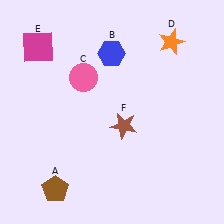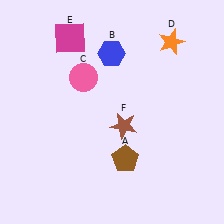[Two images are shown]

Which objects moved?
The objects that moved are: the brown pentagon (A), the magenta square (E).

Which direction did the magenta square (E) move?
The magenta square (E) moved right.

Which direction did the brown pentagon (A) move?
The brown pentagon (A) moved right.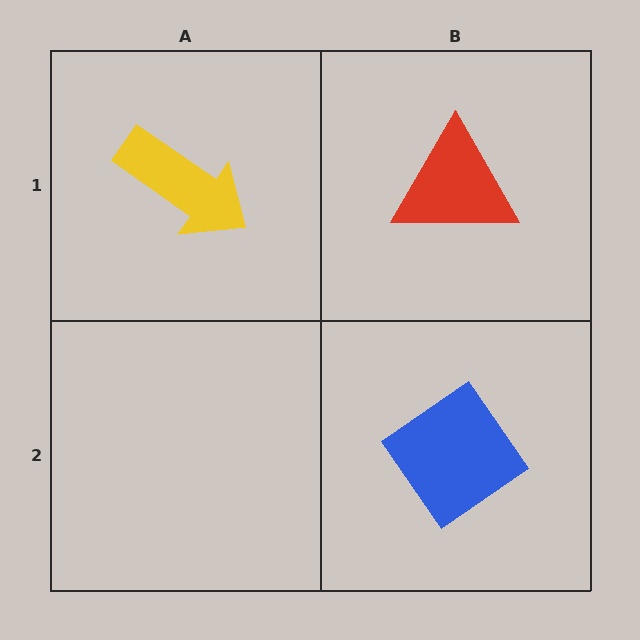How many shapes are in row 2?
1 shape.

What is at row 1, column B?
A red triangle.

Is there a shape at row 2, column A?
No, that cell is empty.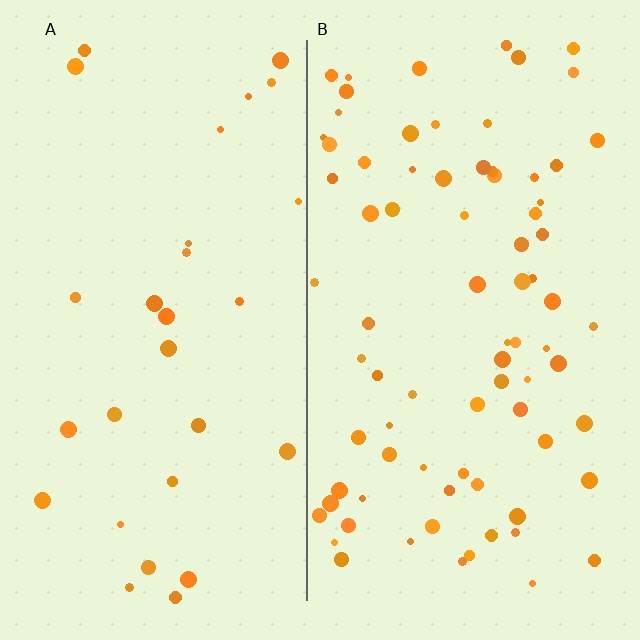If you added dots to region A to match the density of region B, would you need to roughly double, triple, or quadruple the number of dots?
Approximately triple.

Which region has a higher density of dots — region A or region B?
B (the right).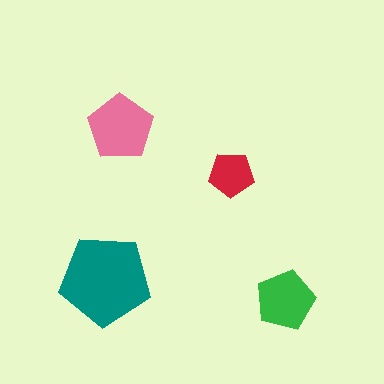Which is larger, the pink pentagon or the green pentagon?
The pink one.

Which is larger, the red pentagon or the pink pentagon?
The pink one.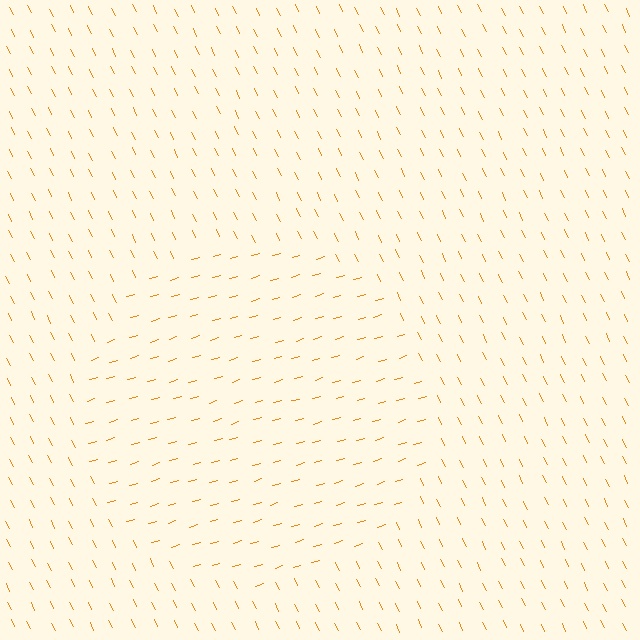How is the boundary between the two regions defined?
The boundary is defined purely by a change in line orientation (approximately 80 degrees difference). All lines are the same color and thickness.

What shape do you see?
I see a circle.